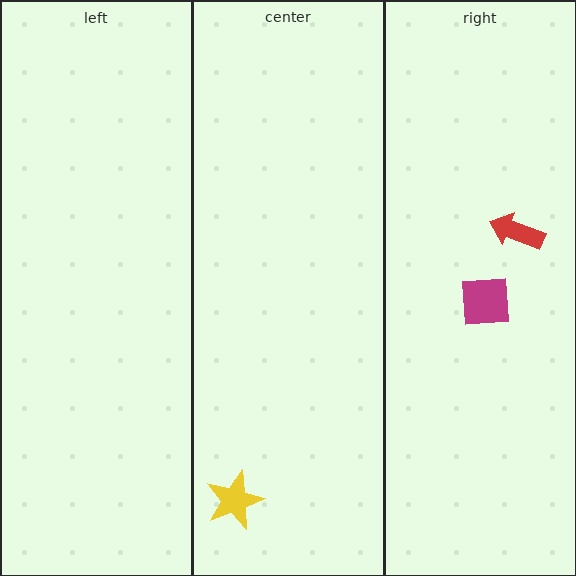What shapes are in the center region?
The yellow star.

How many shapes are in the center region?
1.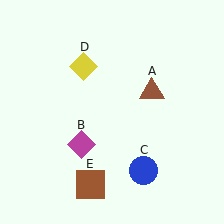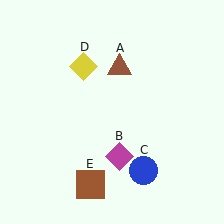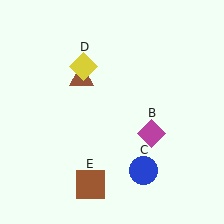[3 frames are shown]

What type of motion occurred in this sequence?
The brown triangle (object A), magenta diamond (object B) rotated counterclockwise around the center of the scene.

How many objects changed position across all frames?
2 objects changed position: brown triangle (object A), magenta diamond (object B).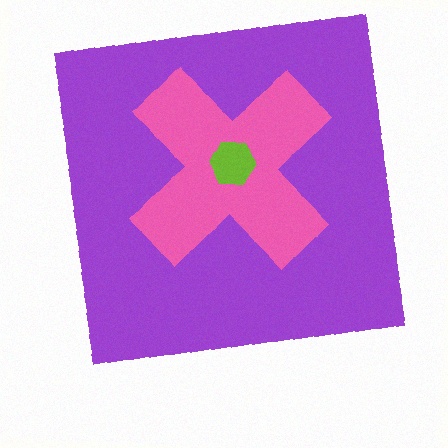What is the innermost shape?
The lime hexagon.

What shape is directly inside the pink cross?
The lime hexagon.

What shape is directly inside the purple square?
The pink cross.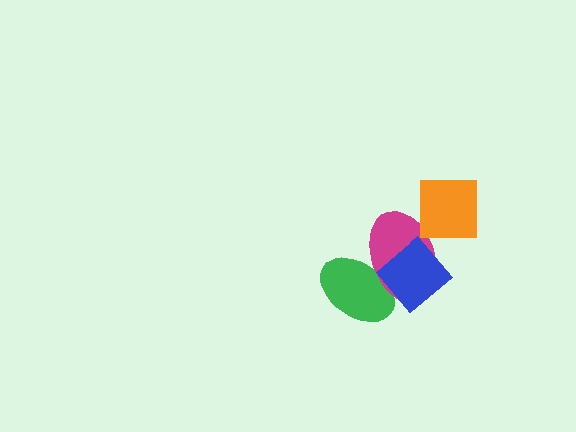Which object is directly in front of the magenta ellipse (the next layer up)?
The blue diamond is directly in front of the magenta ellipse.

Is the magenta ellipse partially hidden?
Yes, it is partially covered by another shape.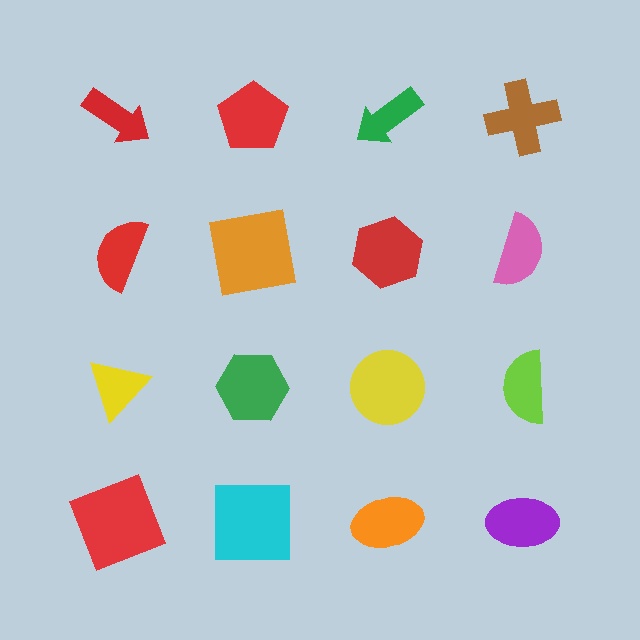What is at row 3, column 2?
A green hexagon.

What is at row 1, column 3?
A green arrow.